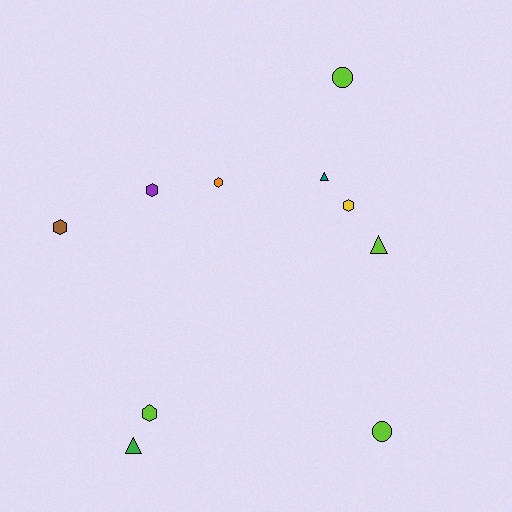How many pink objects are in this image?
There are no pink objects.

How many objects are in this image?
There are 10 objects.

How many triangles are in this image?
There are 3 triangles.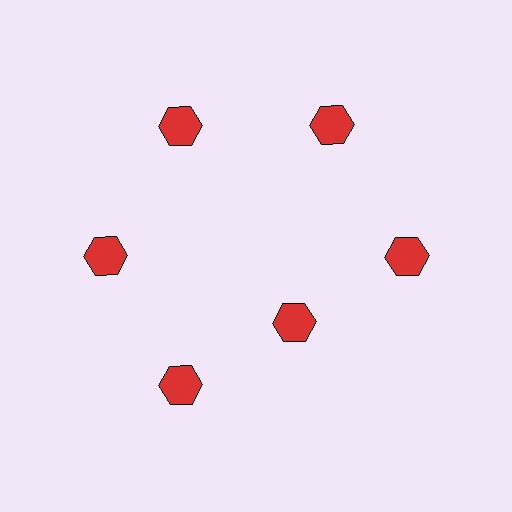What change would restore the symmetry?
The symmetry would be restored by moving it outward, back onto the ring so that all 6 hexagons sit at equal angles and equal distance from the center.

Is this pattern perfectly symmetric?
No. The 6 red hexagons are arranged in a ring, but one element near the 5 o'clock position is pulled inward toward the center, breaking the 6-fold rotational symmetry.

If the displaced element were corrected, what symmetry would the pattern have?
It would have 6-fold rotational symmetry — the pattern would map onto itself every 60 degrees.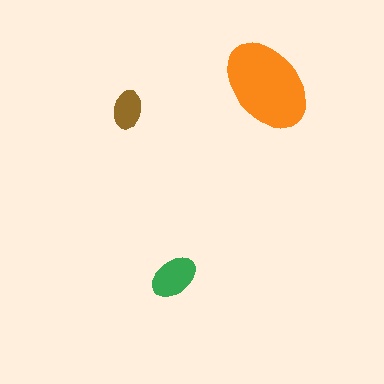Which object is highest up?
The orange ellipse is topmost.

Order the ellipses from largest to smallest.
the orange one, the green one, the brown one.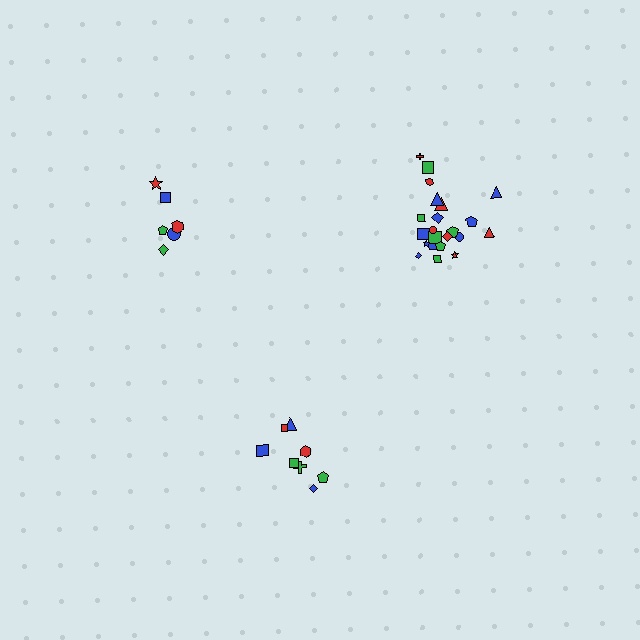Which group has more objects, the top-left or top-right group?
The top-right group.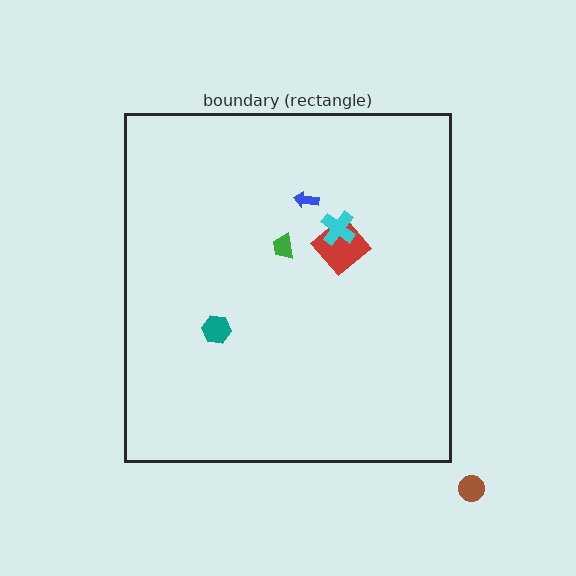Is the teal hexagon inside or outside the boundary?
Inside.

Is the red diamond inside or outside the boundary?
Inside.